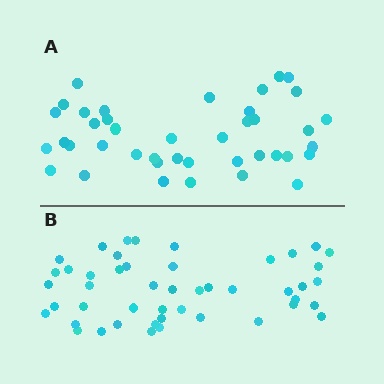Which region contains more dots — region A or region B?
Region B (the bottom region) has more dots.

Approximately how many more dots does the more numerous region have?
Region B has about 6 more dots than region A.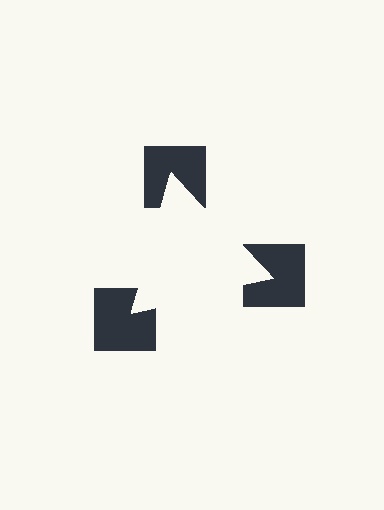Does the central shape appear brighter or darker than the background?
It typically appears slightly brighter than the background, even though no actual brightness change is drawn.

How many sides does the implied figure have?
3 sides.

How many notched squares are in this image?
There are 3 — one at each vertex of the illusory triangle.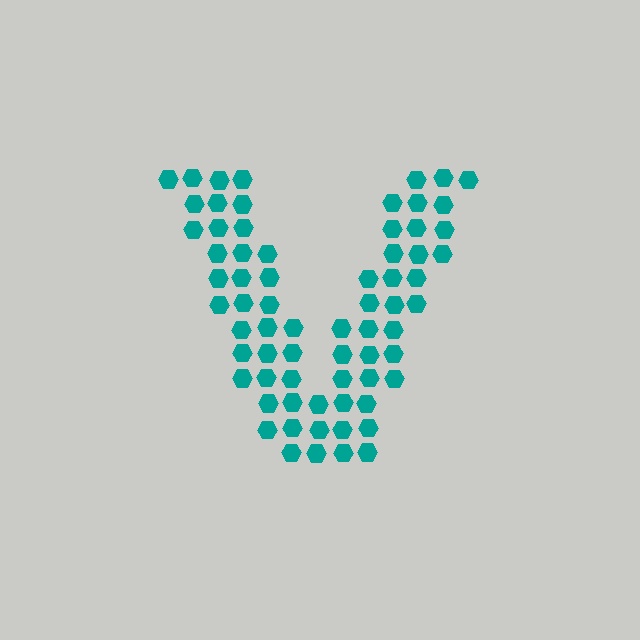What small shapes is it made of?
It is made of small hexagons.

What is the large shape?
The large shape is the letter V.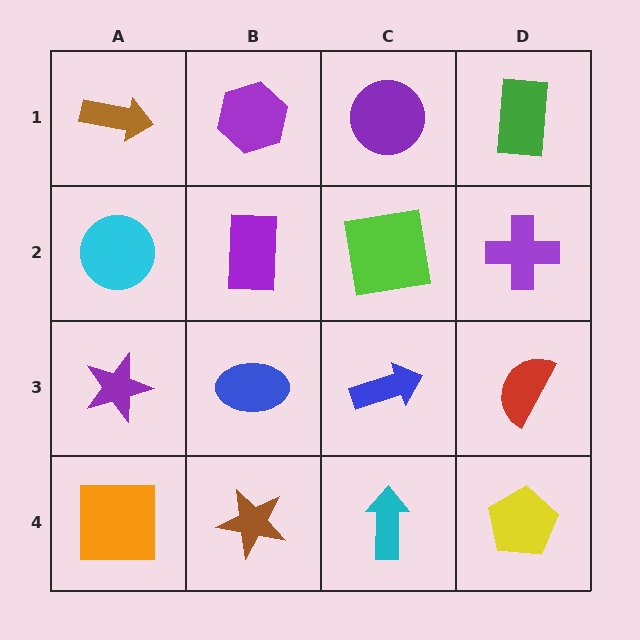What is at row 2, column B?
A purple rectangle.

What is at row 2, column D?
A purple cross.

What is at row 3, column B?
A blue ellipse.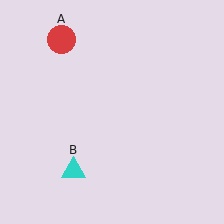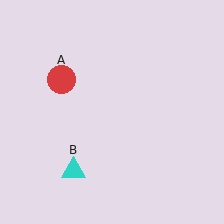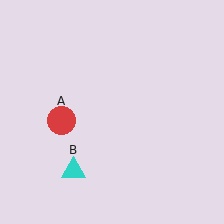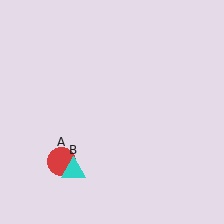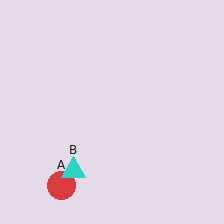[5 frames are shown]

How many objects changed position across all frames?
1 object changed position: red circle (object A).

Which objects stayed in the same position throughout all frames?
Cyan triangle (object B) remained stationary.